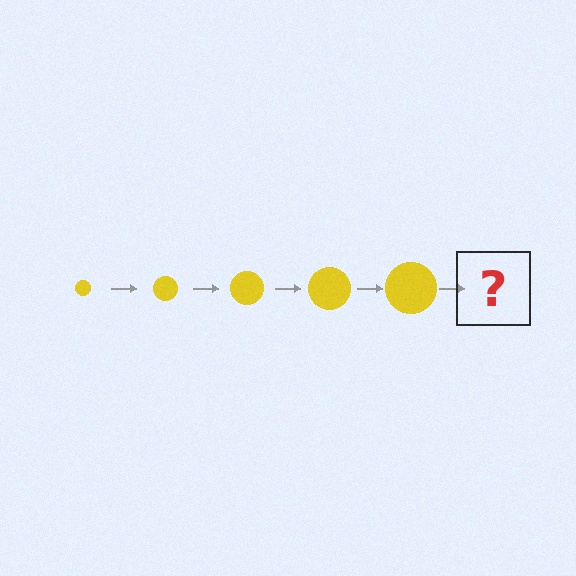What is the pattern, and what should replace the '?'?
The pattern is that the circle gets progressively larger each step. The '?' should be a yellow circle, larger than the previous one.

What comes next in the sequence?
The next element should be a yellow circle, larger than the previous one.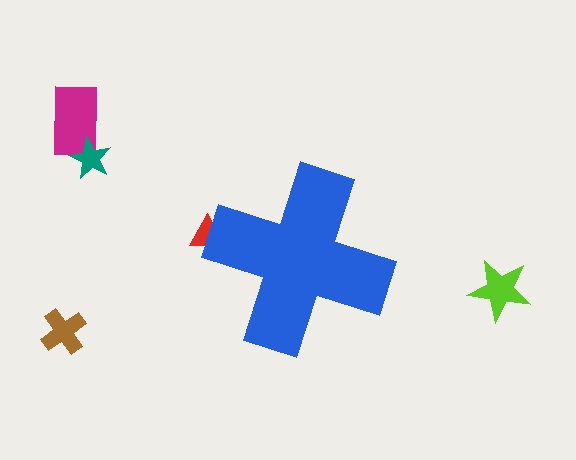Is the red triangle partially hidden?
Yes, the red triangle is partially hidden behind the blue cross.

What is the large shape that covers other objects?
A blue cross.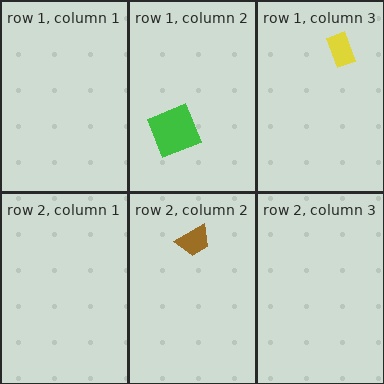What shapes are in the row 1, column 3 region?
The yellow rectangle.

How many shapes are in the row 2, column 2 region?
1.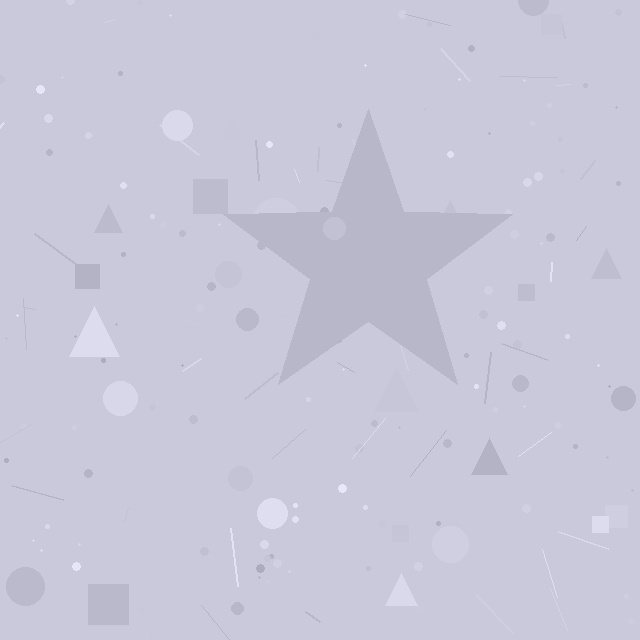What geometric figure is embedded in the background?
A star is embedded in the background.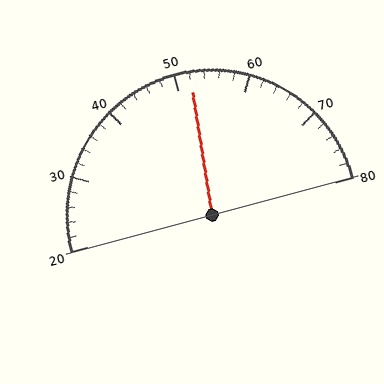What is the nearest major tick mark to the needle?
The nearest major tick mark is 50.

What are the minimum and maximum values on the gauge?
The gauge ranges from 20 to 80.